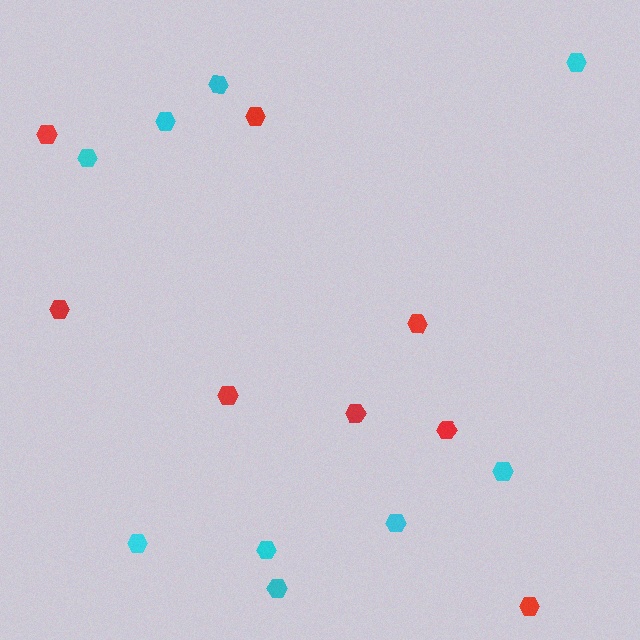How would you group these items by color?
There are 2 groups: one group of cyan hexagons (9) and one group of red hexagons (8).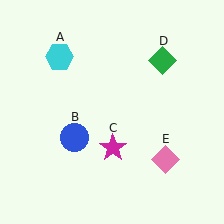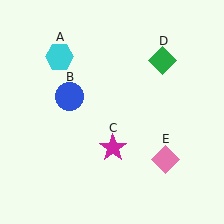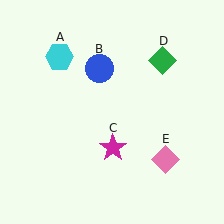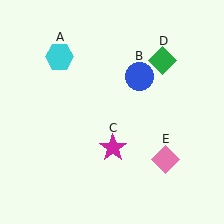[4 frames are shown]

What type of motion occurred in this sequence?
The blue circle (object B) rotated clockwise around the center of the scene.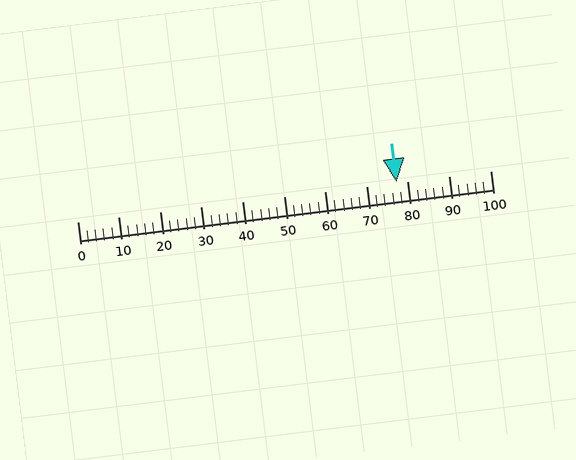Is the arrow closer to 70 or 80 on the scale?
The arrow is closer to 80.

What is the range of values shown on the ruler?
The ruler shows values from 0 to 100.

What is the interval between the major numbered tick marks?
The major tick marks are spaced 10 units apart.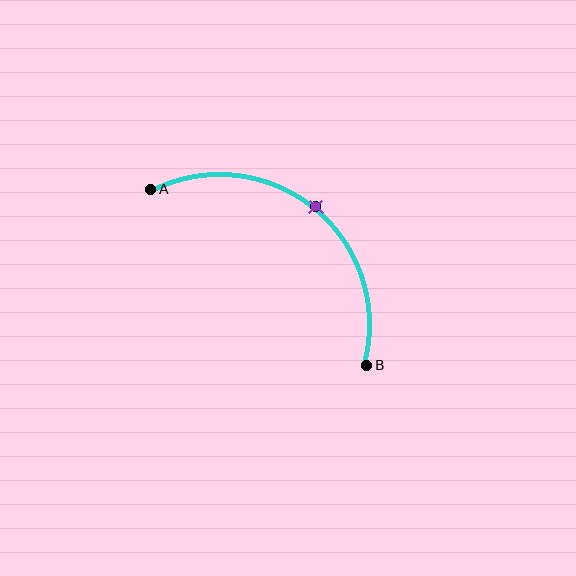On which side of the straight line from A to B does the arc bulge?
The arc bulges above and to the right of the straight line connecting A and B.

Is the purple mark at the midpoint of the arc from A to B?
Yes. The purple mark lies on the arc at equal arc-length from both A and B — it is the arc midpoint.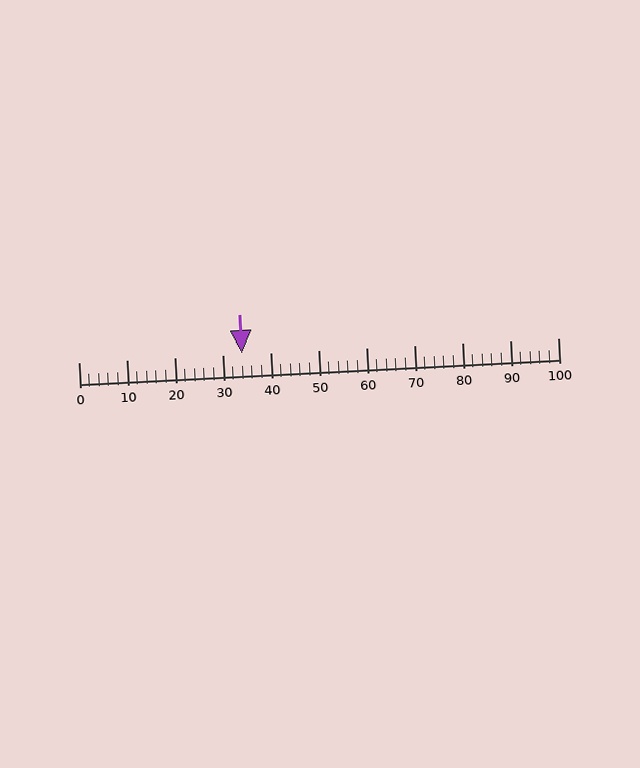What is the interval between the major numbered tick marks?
The major tick marks are spaced 10 units apart.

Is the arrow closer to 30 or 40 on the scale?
The arrow is closer to 30.